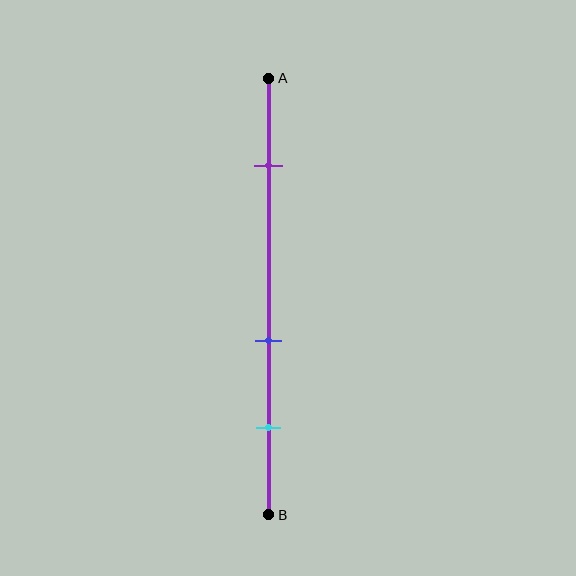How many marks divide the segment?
There are 3 marks dividing the segment.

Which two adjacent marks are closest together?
The blue and cyan marks are the closest adjacent pair.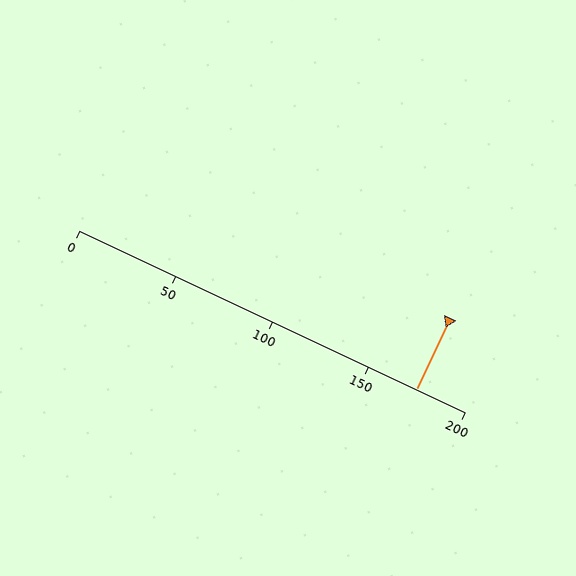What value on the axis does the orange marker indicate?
The marker indicates approximately 175.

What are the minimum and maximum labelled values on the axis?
The axis runs from 0 to 200.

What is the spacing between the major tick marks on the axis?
The major ticks are spaced 50 apart.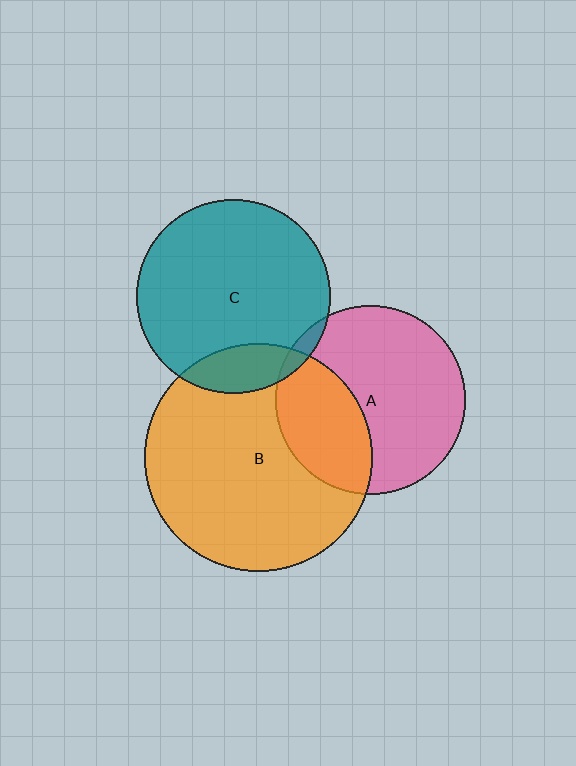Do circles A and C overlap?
Yes.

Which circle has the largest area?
Circle B (orange).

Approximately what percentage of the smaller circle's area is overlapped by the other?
Approximately 5%.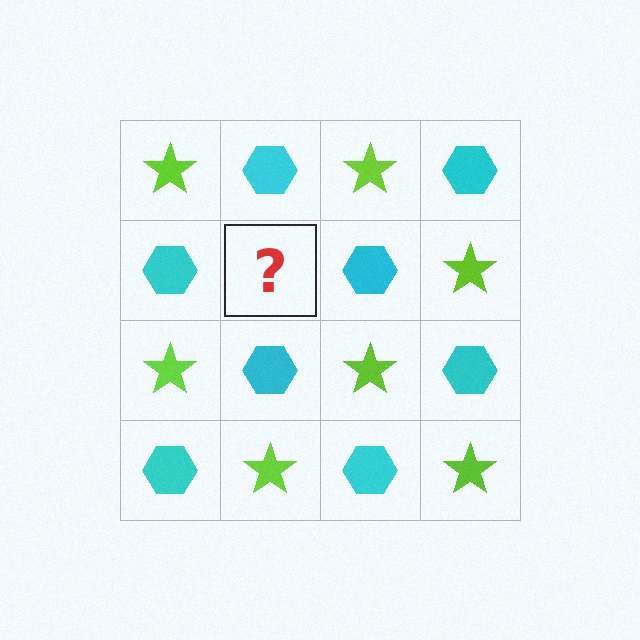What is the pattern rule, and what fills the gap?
The rule is that it alternates lime star and cyan hexagon in a checkerboard pattern. The gap should be filled with a lime star.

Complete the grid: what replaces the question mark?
The question mark should be replaced with a lime star.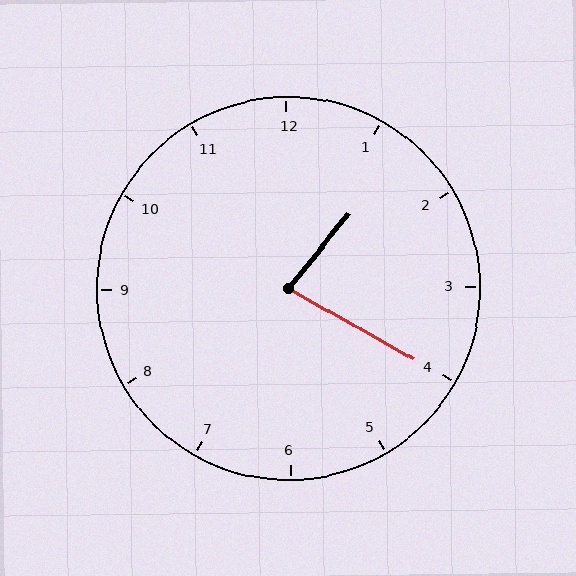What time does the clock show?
1:20.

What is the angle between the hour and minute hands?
Approximately 80 degrees.